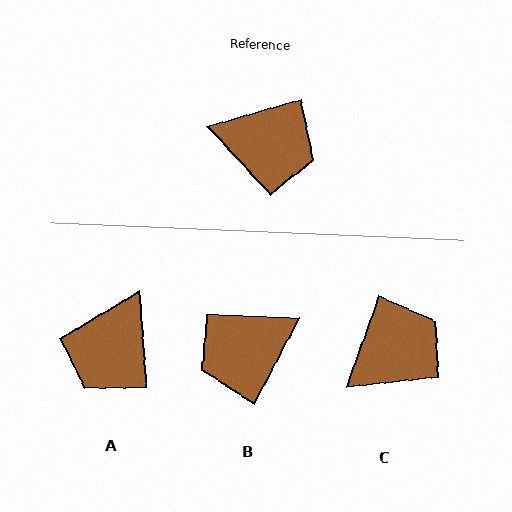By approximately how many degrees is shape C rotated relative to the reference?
Approximately 54 degrees counter-clockwise.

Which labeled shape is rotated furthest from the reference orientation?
B, about 134 degrees away.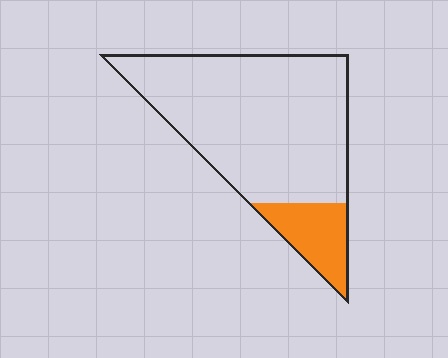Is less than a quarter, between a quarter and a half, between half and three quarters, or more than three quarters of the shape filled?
Less than a quarter.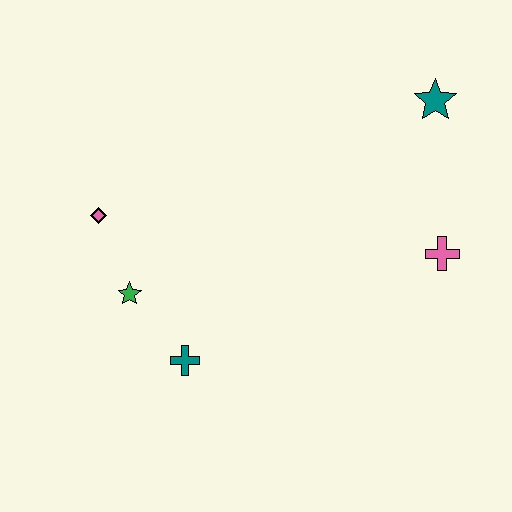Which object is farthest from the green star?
The teal star is farthest from the green star.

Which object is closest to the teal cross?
The green star is closest to the teal cross.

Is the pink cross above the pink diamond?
No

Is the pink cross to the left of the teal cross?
No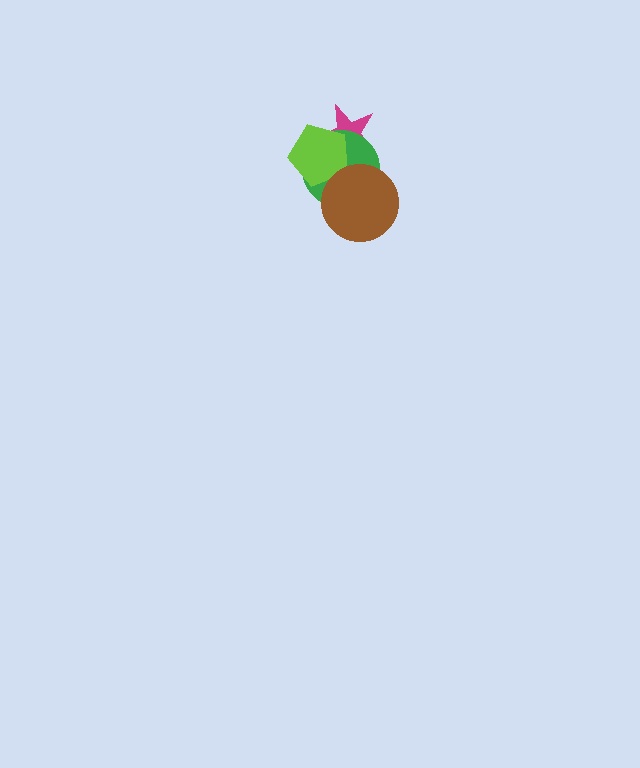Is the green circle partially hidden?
Yes, it is partially covered by another shape.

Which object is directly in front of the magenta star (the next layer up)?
The green circle is directly in front of the magenta star.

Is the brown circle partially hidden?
No, no other shape covers it.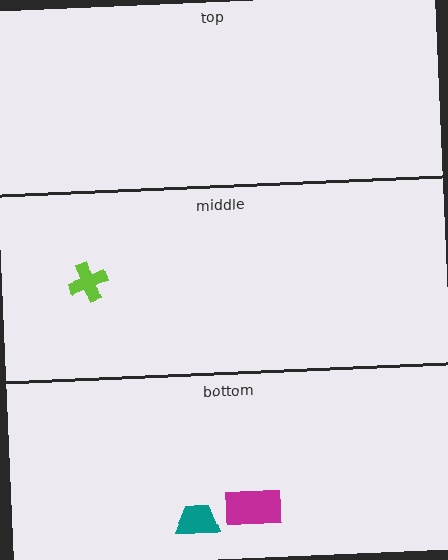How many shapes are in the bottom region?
2.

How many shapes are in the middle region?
1.